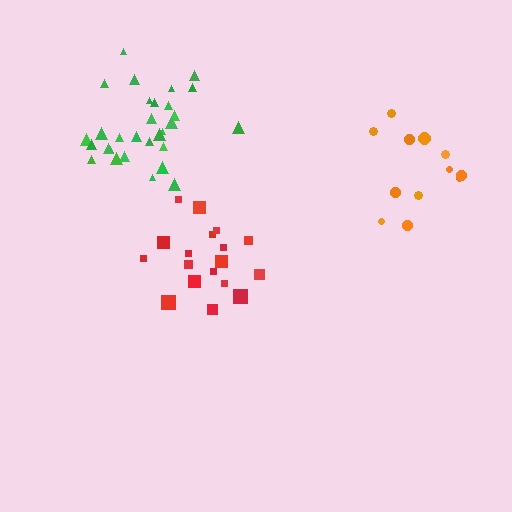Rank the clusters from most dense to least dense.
green, red, orange.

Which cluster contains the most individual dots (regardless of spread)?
Green (30).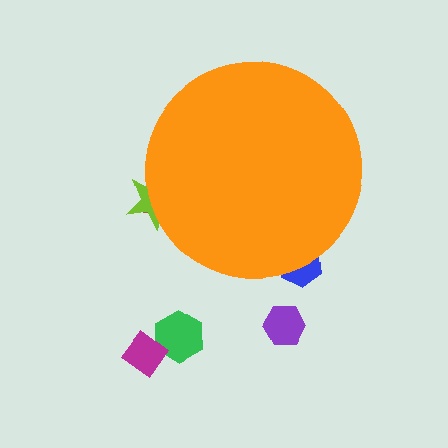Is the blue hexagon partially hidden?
Yes, the blue hexagon is partially hidden behind the orange circle.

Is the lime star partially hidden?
Yes, the lime star is partially hidden behind the orange circle.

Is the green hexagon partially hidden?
No, the green hexagon is fully visible.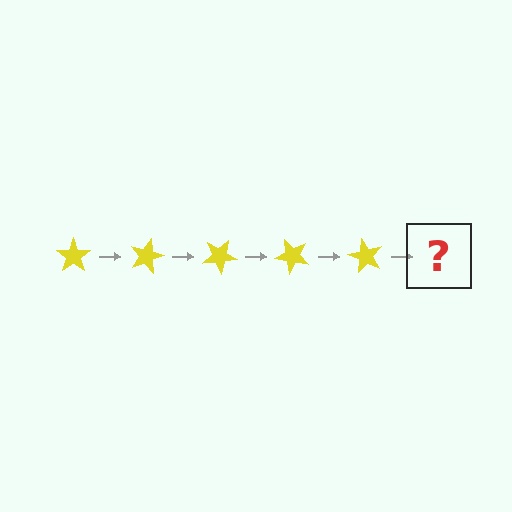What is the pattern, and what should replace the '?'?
The pattern is that the star rotates 15 degrees each step. The '?' should be a yellow star rotated 75 degrees.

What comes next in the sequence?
The next element should be a yellow star rotated 75 degrees.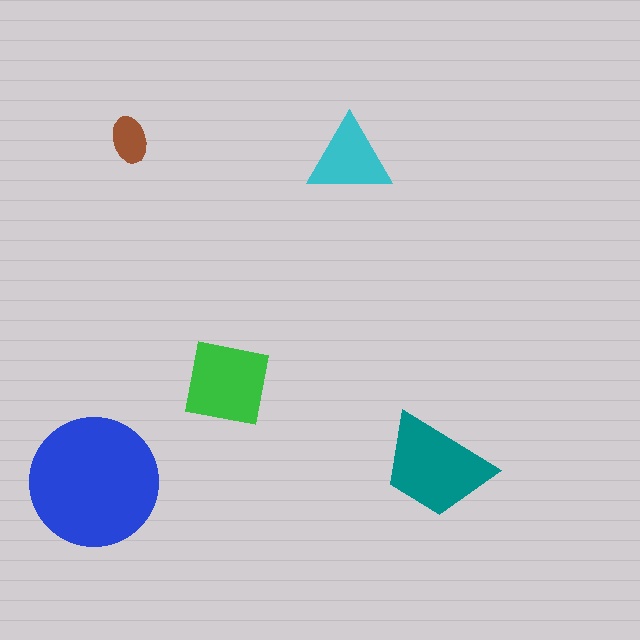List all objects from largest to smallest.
The blue circle, the teal trapezoid, the green square, the cyan triangle, the brown ellipse.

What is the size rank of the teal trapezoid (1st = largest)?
2nd.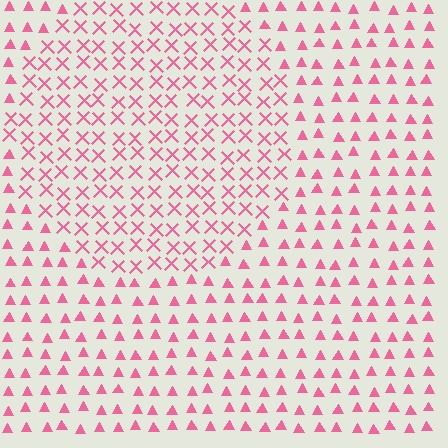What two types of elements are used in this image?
The image uses X marks inside the circle region and triangles outside it.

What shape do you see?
I see a circle.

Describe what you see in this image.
The image is filled with small pink elements arranged in a uniform grid. A circle-shaped region contains X marks, while the surrounding area contains triangles. The boundary is defined purely by the change in element shape.